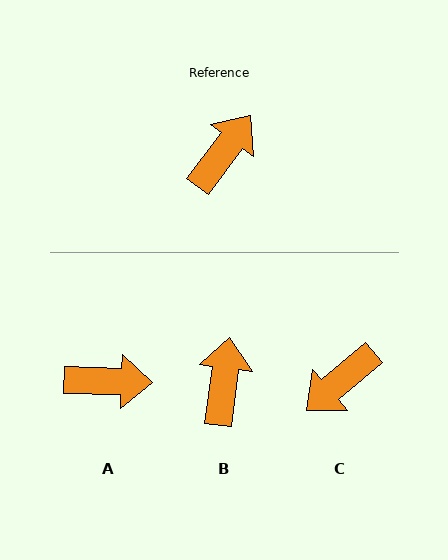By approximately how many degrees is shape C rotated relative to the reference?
Approximately 167 degrees counter-clockwise.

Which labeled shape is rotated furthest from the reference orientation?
C, about 167 degrees away.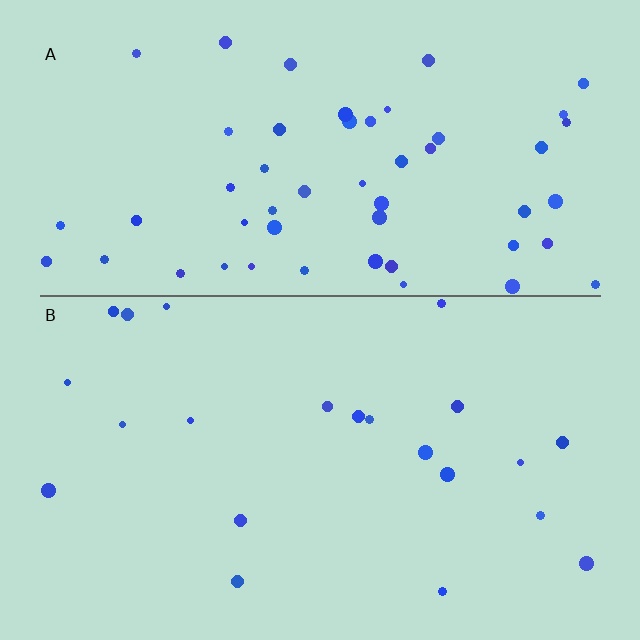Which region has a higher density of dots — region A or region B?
A (the top).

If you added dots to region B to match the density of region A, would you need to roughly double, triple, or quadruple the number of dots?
Approximately double.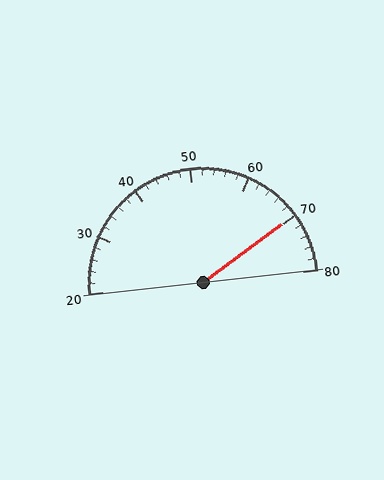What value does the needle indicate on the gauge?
The needle indicates approximately 70.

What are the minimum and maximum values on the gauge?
The gauge ranges from 20 to 80.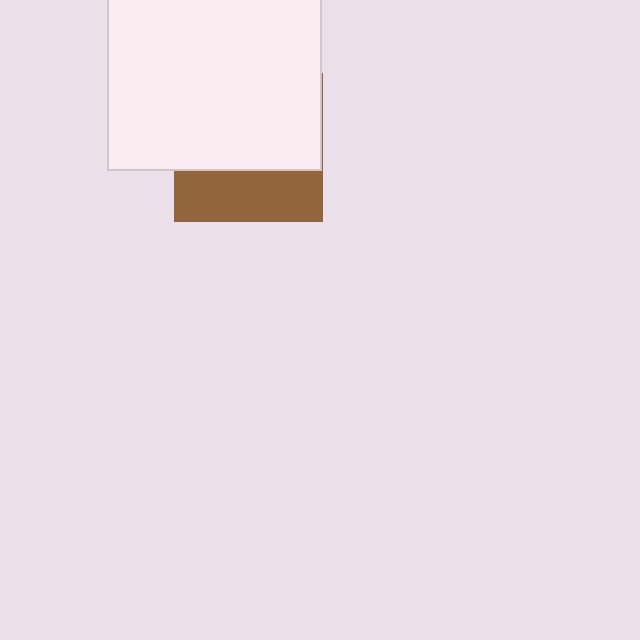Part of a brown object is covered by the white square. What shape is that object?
It is a square.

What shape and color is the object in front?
The object in front is a white square.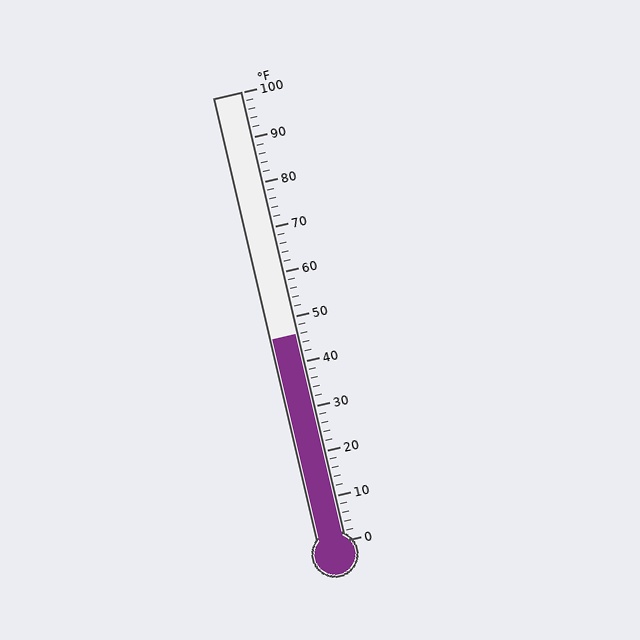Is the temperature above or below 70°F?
The temperature is below 70°F.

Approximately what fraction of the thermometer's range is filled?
The thermometer is filled to approximately 45% of its range.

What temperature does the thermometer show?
The thermometer shows approximately 46°F.